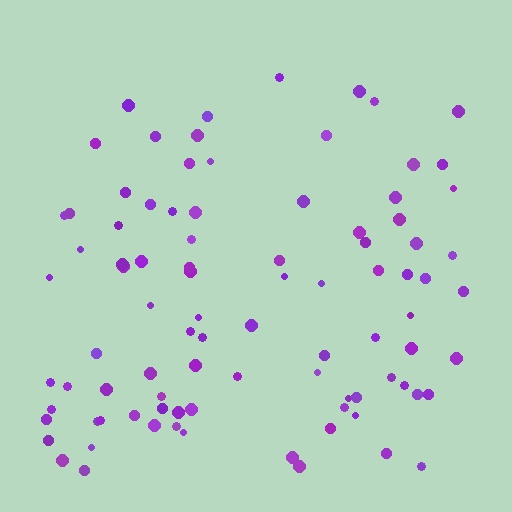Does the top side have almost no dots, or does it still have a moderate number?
Still a moderate number, just noticeably fewer than the bottom.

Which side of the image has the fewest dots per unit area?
The top.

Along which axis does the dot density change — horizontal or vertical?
Vertical.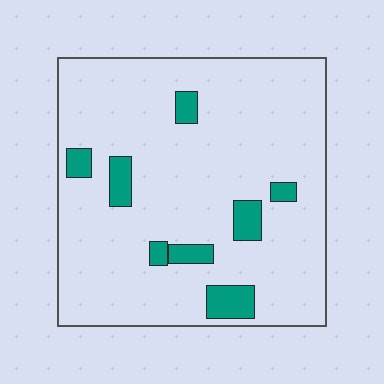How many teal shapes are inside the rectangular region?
8.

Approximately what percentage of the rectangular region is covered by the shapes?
Approximately 10%.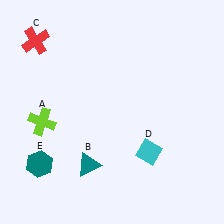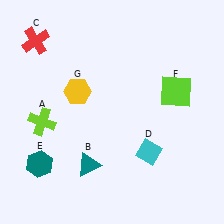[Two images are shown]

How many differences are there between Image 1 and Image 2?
There are 2 differences between the two images.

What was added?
A lime square (F), a yellow hexagon (G) were added in Image 2.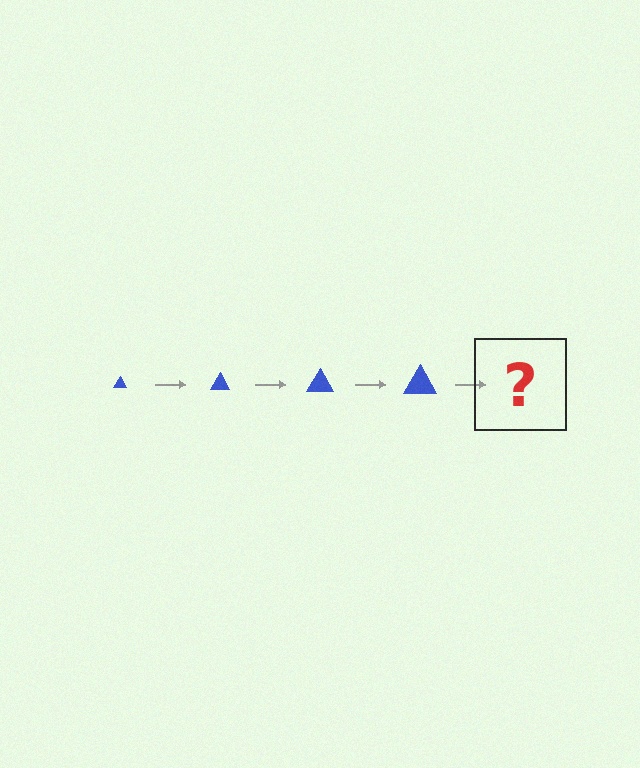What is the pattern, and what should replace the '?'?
The pattern is that the triangle gets progressively larger each step. The '?' should be a blue triangle, larger than the previous one.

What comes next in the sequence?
The next element should be a blue triangle, larger than the previous one.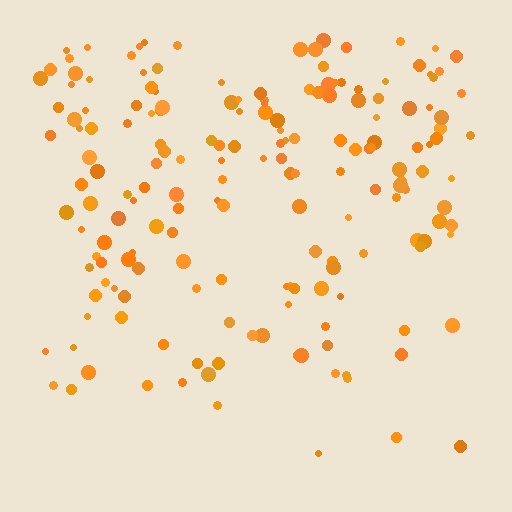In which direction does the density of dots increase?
From bottom to top, with the top side densest.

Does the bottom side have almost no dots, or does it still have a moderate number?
Still a moderate number, just noticeably fewer than the top.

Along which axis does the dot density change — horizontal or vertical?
Vertical.